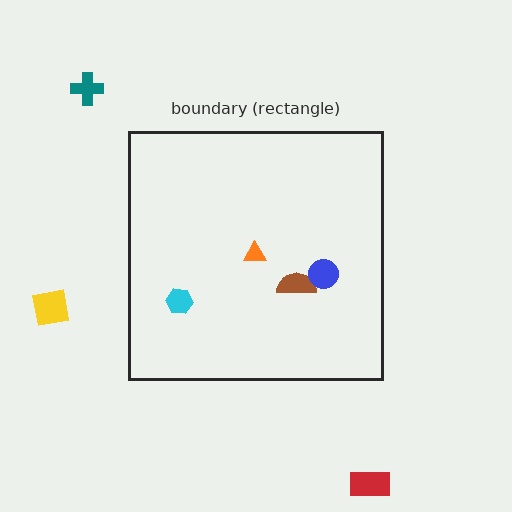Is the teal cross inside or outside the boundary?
Outside.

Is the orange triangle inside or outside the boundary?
Inside.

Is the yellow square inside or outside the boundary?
Outside.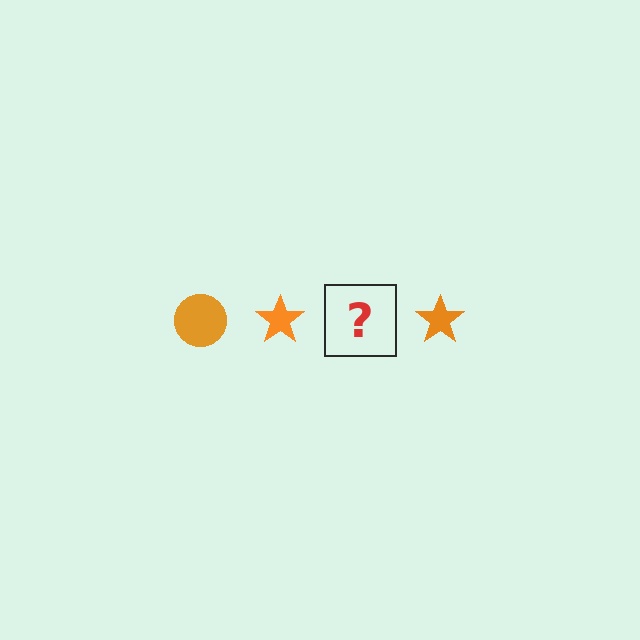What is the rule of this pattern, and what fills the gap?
The rule is that the pattern cycles through circle, star shapes in orange. The gap should be filled with an orange circle.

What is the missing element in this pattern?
The missing element is an orange circle.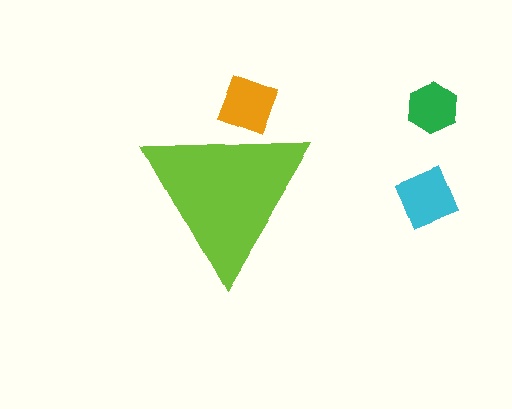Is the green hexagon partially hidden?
No, the green hexagon is fully visible.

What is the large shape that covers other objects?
A lime triangle.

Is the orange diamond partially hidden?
Yes, the orange diamond is partially hidden behind the lime triangle.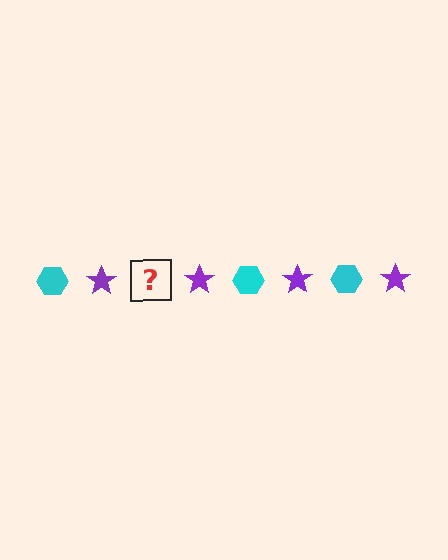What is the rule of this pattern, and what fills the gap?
The rule is that the pattern alternates between cyan hexagon and purple star. The gap should be filled with a cyan hexagon.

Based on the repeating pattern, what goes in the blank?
The blank should be a cyan hexagon.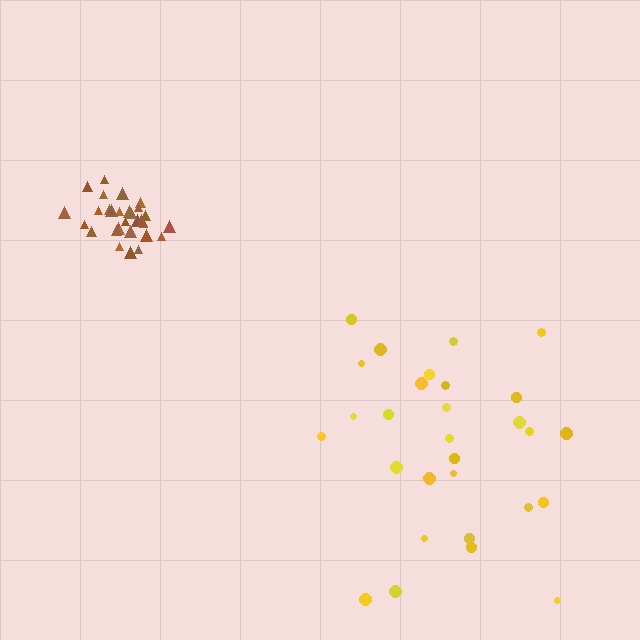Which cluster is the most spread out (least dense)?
Yellow.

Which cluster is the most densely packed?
Brown.